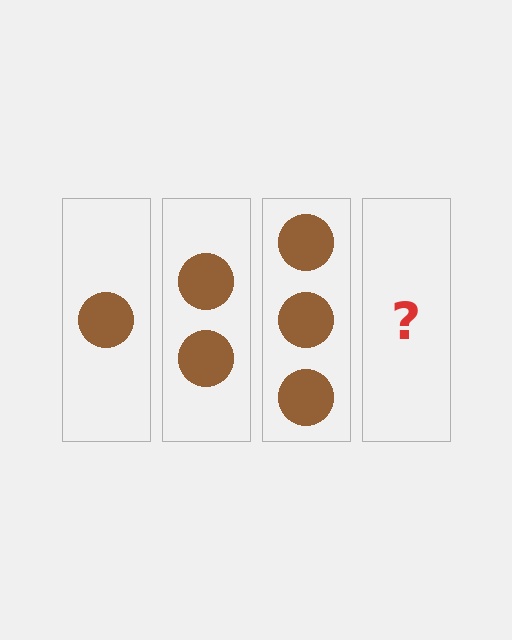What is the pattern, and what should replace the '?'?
The pattern is that each step adds one more circle. The '?' should be 4 circles.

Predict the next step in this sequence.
The next step is 4 circles.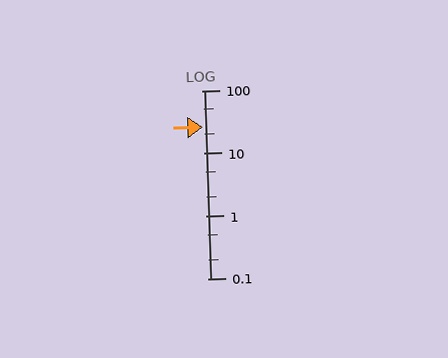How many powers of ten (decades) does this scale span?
The scale spans 3 decades, from 0.1 to 100.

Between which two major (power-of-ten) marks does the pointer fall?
The pointer is between 10 and 100.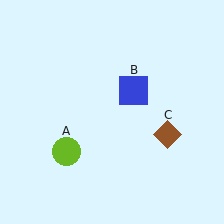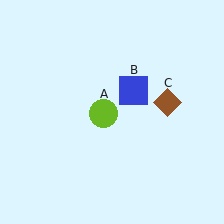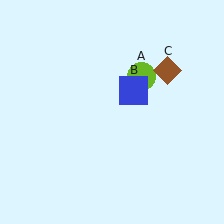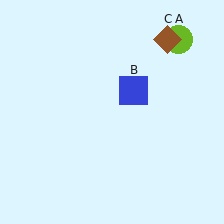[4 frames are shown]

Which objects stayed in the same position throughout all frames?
Blue square (object B) remained stationary.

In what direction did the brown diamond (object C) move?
The brown diamond (object C) moved up.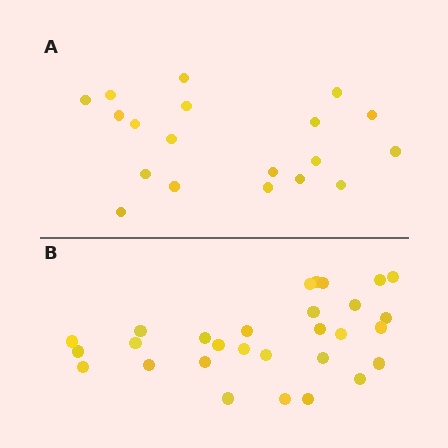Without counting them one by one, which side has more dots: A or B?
Region B (the bottom region) has more dots.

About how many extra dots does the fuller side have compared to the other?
Region B has roughly 10 or so more dots than region A.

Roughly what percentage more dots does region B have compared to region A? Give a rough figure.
About 55% more.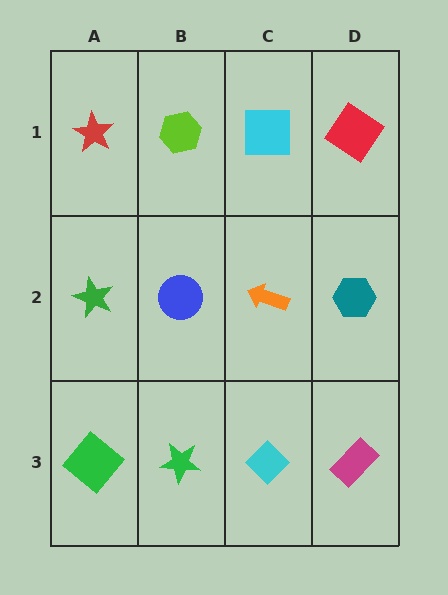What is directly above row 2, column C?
A cyan square.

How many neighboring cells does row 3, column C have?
3.